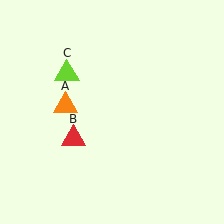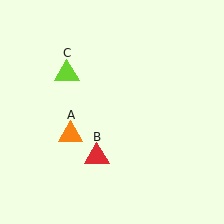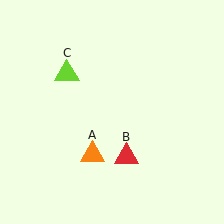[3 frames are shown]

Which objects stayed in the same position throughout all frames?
Lime triangle (object C) remained stationary.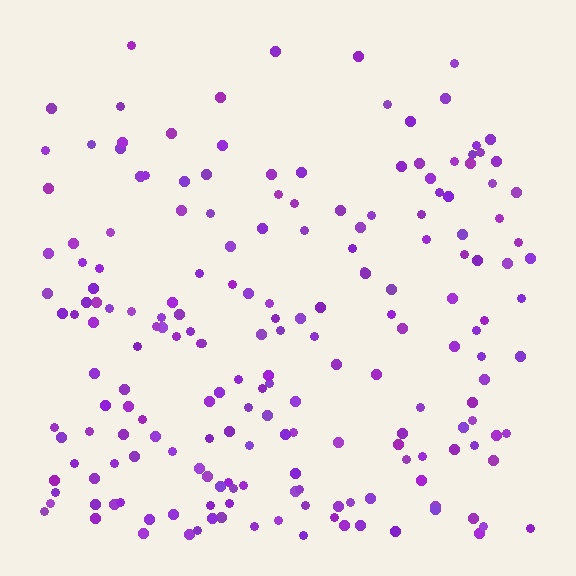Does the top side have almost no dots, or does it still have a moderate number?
Still a moderate number, just noticeably fewer than the bottom.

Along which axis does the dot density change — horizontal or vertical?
Vertical.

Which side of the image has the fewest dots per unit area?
The top.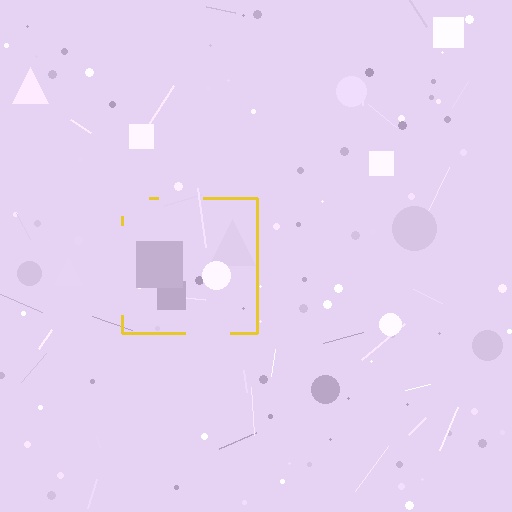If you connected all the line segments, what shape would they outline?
They would outline a square.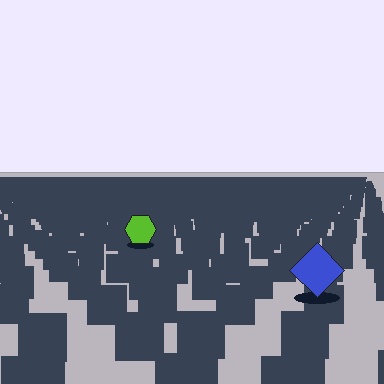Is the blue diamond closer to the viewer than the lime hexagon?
Yes. The blue diamond is closer — you can tell from the texture gradient: the ground texture is coarser near it.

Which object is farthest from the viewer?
The lime hexagon is farthest from the viewer. It appears smaller and the ground texture around it is denser.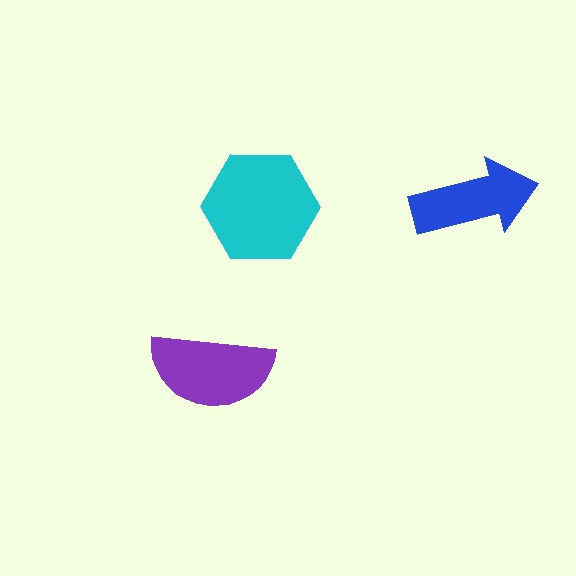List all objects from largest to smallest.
The cyan hexagon, the purple semicircle, the blue arrow.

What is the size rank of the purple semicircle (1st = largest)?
2nd.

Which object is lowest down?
The purple semicircle is bottommost.